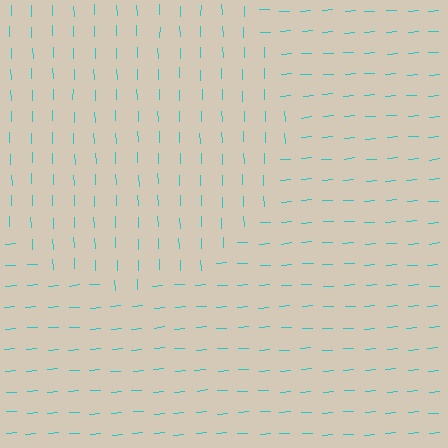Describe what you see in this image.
The image is filled with small cyan line segments. A circle region in the image has lines oriented differently from the surrounding lines, creating a visible texture boundary.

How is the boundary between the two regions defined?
The boundary is defined purely by a change in line orientation (approximately 87 degrees difference). All lines are the same color and thickness.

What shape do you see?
I see a circle.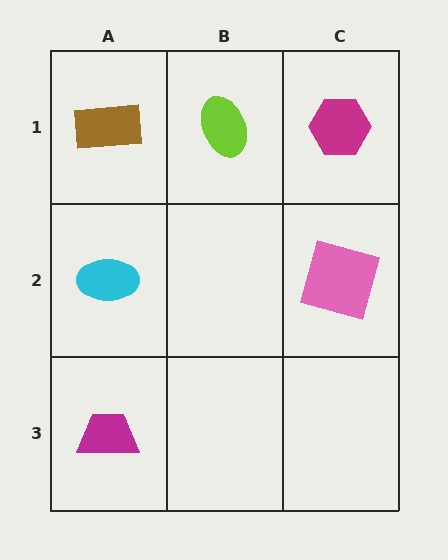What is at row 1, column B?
A lime ellipse.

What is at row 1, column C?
A magenta hexagon.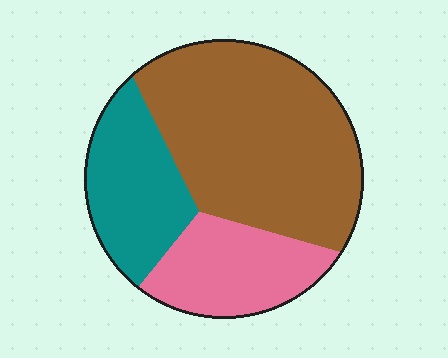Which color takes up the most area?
Brown, at roughly 55%.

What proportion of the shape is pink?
Pink covers 22% of the shape.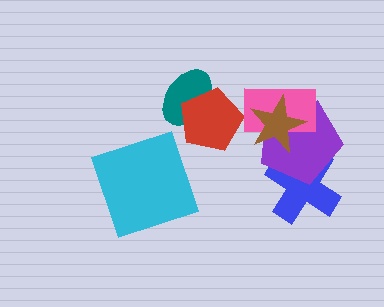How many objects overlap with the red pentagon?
1 object overlaps with the red pentagon.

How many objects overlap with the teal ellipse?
1 object overlaps with the teal ellipse.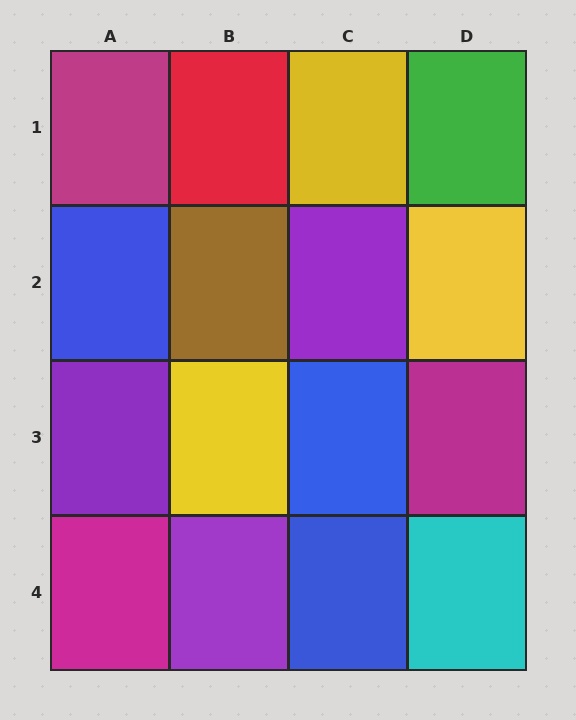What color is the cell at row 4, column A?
Magenta.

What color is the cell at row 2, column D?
Yellow.